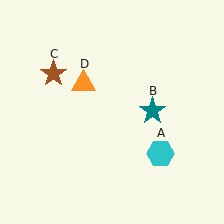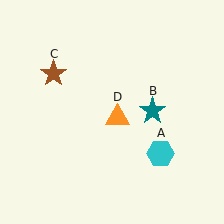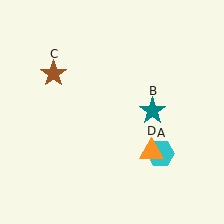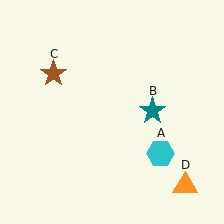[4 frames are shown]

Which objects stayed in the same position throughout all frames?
Cyan hexagon (object A) and teal star (object B) and brown star (object C) remained stationary.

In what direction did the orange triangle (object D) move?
The orange triangle (object D) moved down and to the right.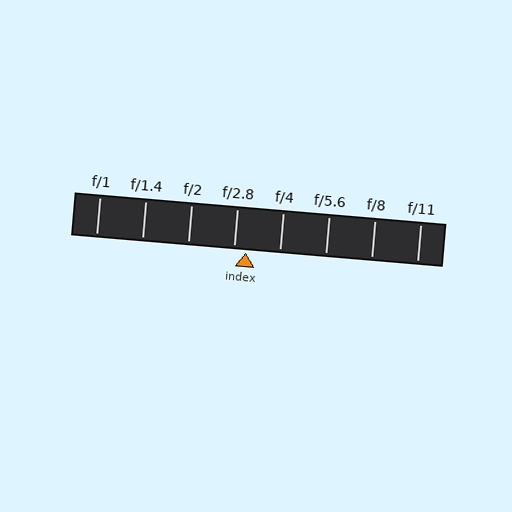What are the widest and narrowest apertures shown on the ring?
The widest aperture shown is f/1 and the narrowest is f/11.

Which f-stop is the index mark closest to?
The index mark is closest to f/2.8.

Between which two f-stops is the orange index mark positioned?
The index mark is between f/2.8 and f/4.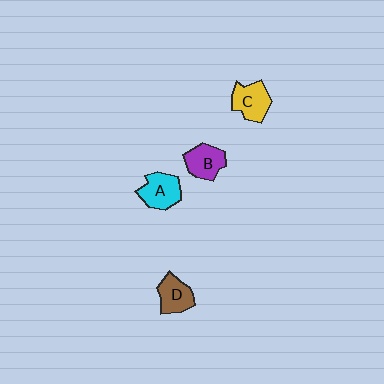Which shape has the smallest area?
Shape D (brown).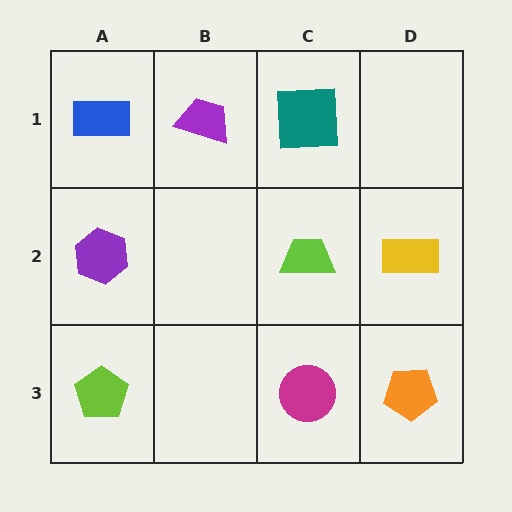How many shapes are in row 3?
3 shapes.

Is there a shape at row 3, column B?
No, that cell is empty.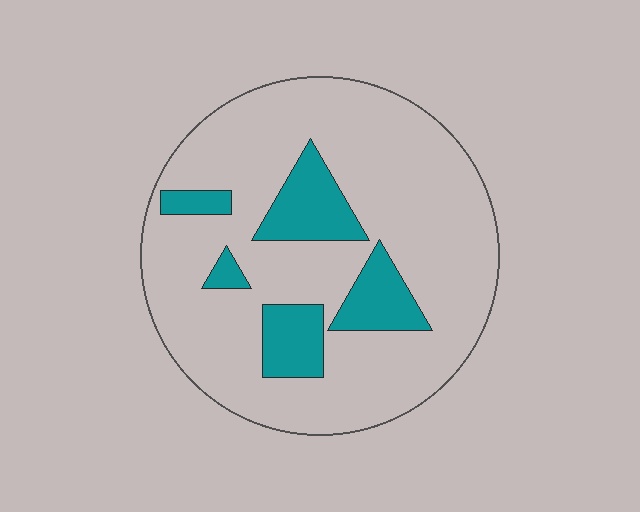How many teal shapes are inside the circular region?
5.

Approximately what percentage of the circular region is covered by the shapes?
Approximately 20%.